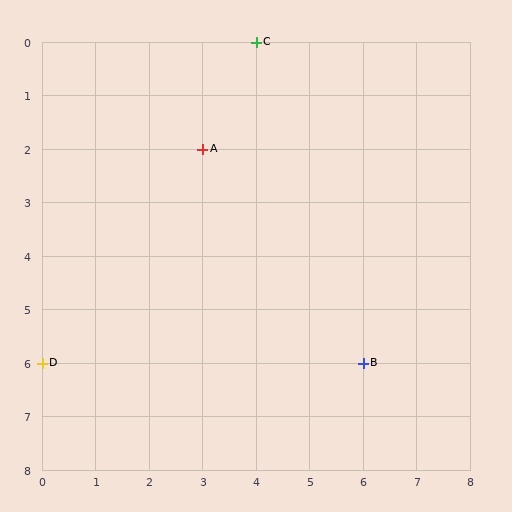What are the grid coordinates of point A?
Point A is at grid coordinates (3, 2).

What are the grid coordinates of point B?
Point B is at grid coordinates (6, 6).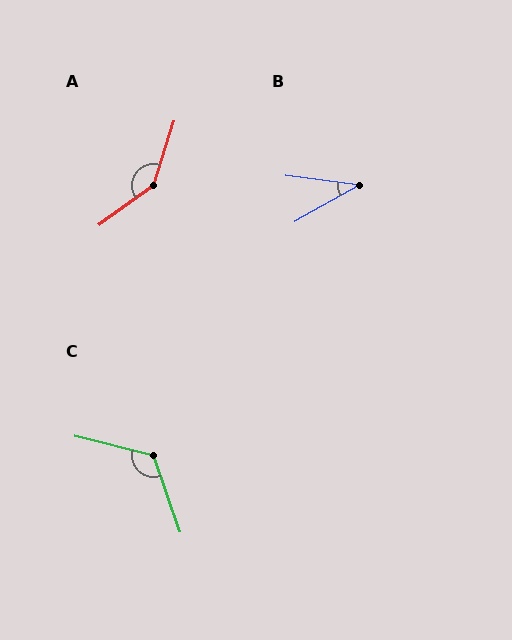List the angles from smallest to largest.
B (37°), C (123°), A (143°).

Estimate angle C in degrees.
Approximately 123 degrees.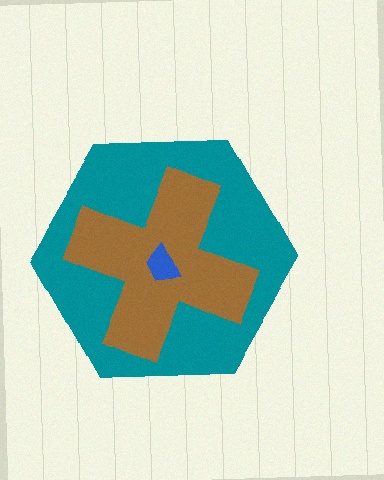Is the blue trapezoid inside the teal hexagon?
Yes.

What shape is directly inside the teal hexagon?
The brown cross.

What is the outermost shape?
The teal hexagon.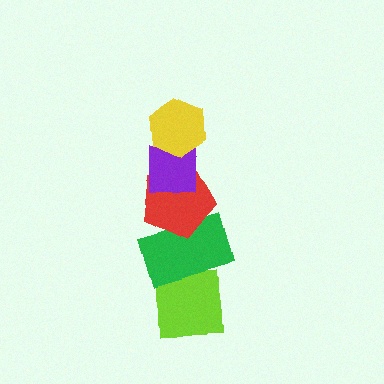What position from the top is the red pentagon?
The red pentagon is 3rd from the top.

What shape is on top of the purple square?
The yellow hexagon is on top of the purple square.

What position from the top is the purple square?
The purple square is 2nd from the top.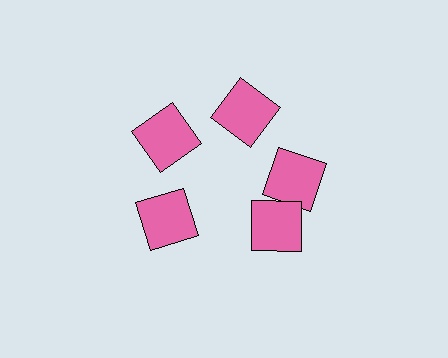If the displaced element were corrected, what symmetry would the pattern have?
It would have 5-fold rotational symmetry — the pattern would map onto itself every 72 degrees.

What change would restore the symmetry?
The symmetry would be restored by rotating it back into even spacing with its neighbors so that all 5 squares sit at equal angles and equal distance from the center.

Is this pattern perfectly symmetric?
No. The 5 pink squares are arranged in a ring, but one element near the 5 o'clock position is rotated out of alignment along the ring, breaking the 5-fold rotational symmetry.